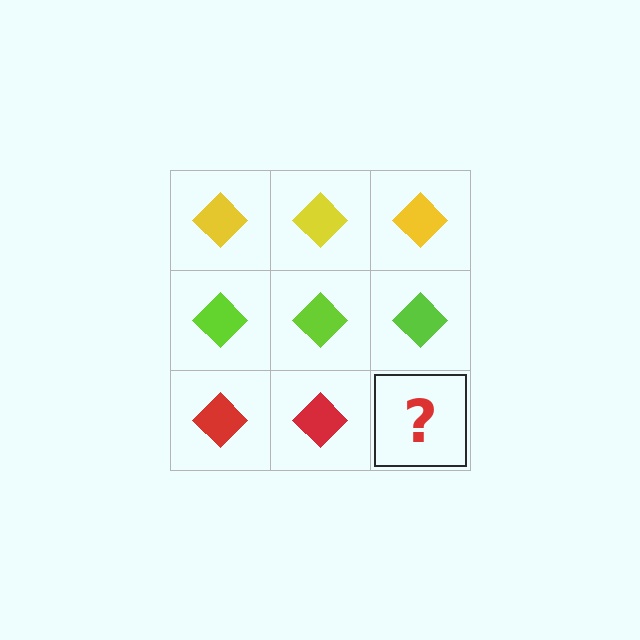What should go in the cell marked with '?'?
The missing cell should contain a red diamond.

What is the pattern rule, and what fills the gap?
The rule is that each row has a consistent color. The gap should be filled with a red diamond.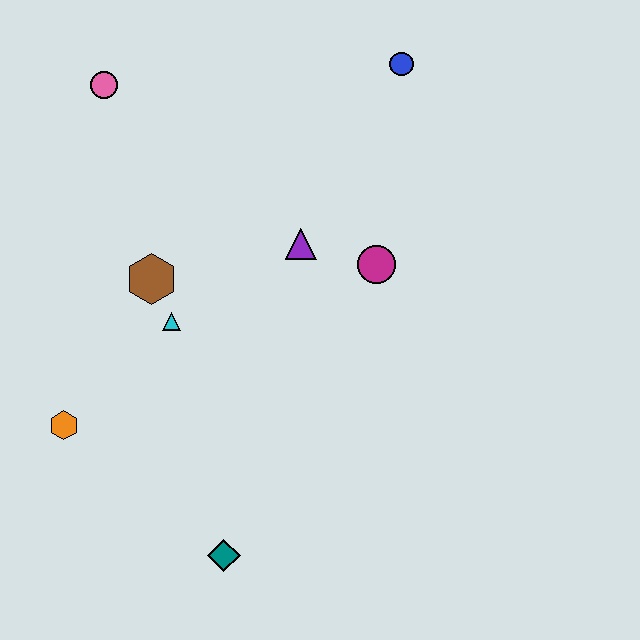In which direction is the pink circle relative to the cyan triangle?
The pink circle is above the cyan triangle.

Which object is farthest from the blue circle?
The teal diamond is farthest from the blue circle.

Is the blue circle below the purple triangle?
No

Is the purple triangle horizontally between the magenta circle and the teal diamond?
Yes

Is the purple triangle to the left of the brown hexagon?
No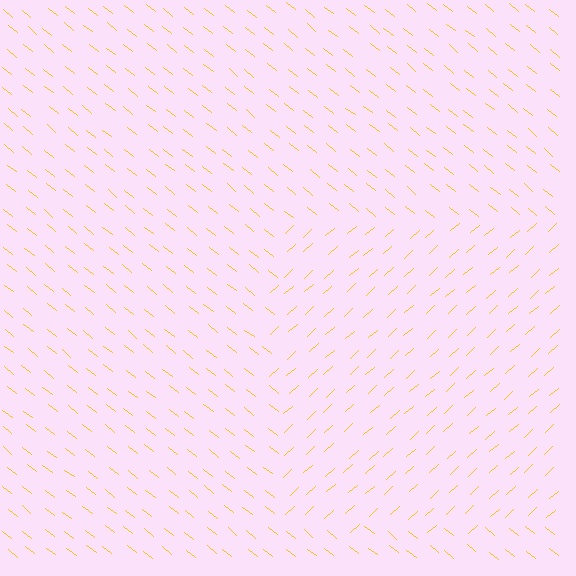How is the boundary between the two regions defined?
The boundary is defined purely by a change in line orientation (approximately 81 degrees difference). All lines are the same color and thickness.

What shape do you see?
I see a rectangle.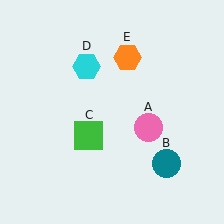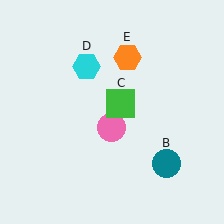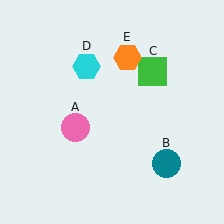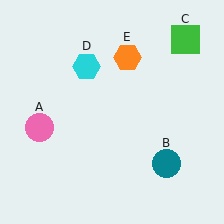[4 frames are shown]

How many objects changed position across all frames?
2 objects changed position: pink circle (object A), green square (object C).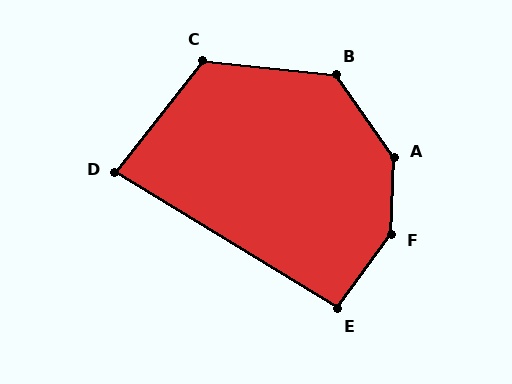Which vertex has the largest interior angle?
F, at approximately 146 degrees.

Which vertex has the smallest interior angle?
D, at approximately 84 degrees.